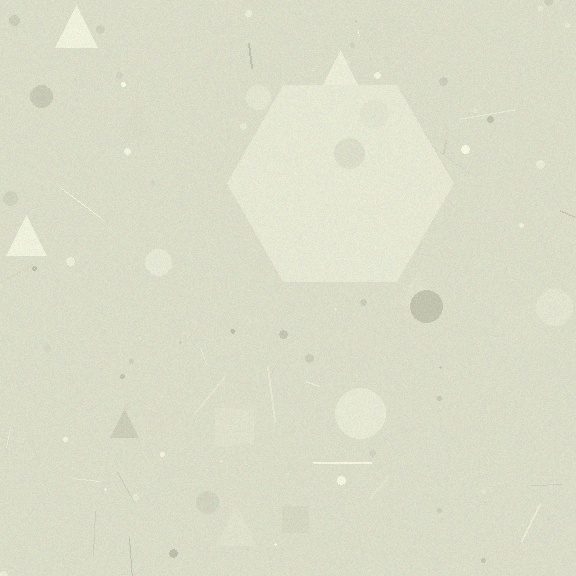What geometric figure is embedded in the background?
A hexagon is embedded in the background.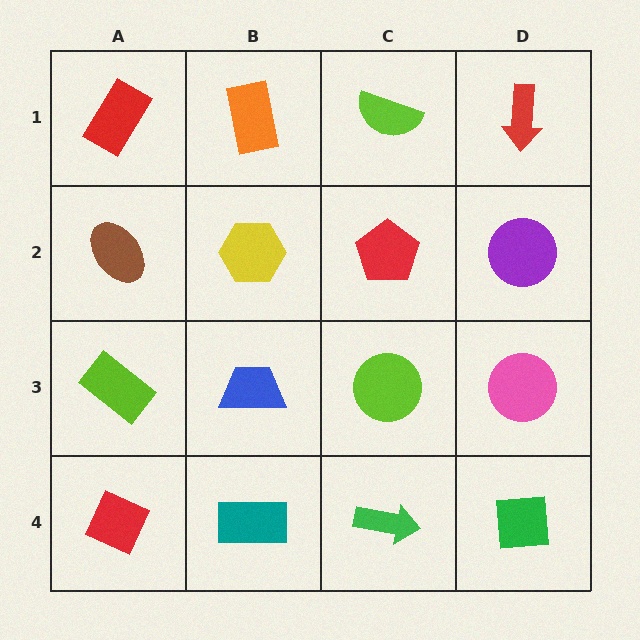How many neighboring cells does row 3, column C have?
4.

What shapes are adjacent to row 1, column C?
A red pentagon (row 2, column C), an orange rectangle (row 1, column B), a red arrow (row 1, column D).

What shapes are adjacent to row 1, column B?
A yellow hexagon (row 2, column B), a red rectangle (row 1, column A), a lime semicircle (row 1, column C).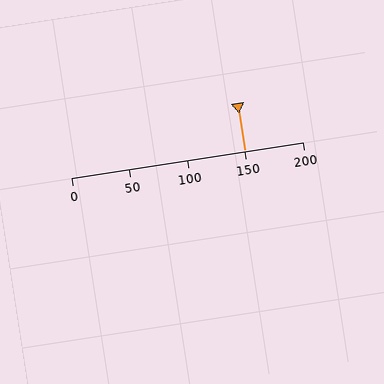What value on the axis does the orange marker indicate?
The marker indicates approximately 150.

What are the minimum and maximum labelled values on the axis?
The axis runs from 0 to 200.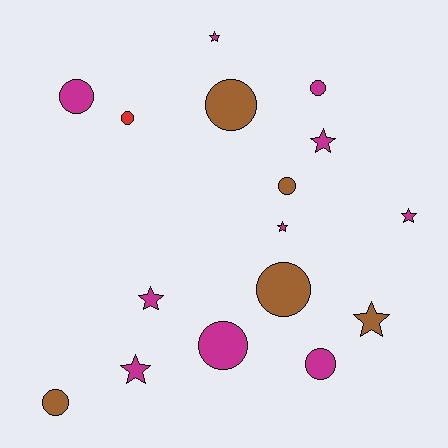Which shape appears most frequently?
Circle, with 9 objects.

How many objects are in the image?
There are 16 objects.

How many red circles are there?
There is 1 red circle.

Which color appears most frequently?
Magenta, with 10 objects.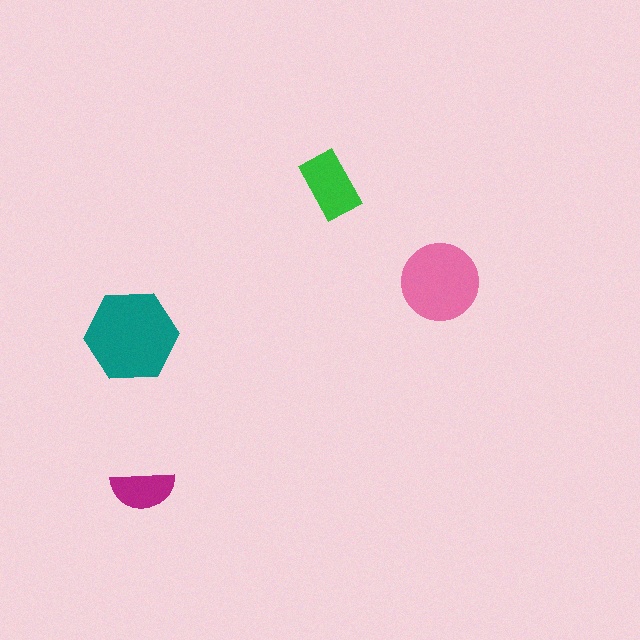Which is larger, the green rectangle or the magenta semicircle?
The green rectangle.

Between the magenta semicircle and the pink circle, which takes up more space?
The pink circle.